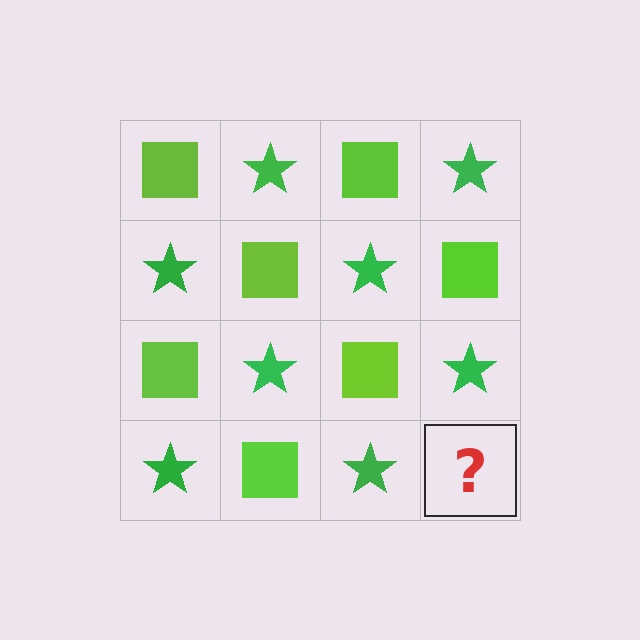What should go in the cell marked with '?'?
The missing cell should contain a lime square.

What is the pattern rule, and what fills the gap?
The rule is that it alternates lime square and green star in a checkerboard pattern. The gap should be filled with a lime square.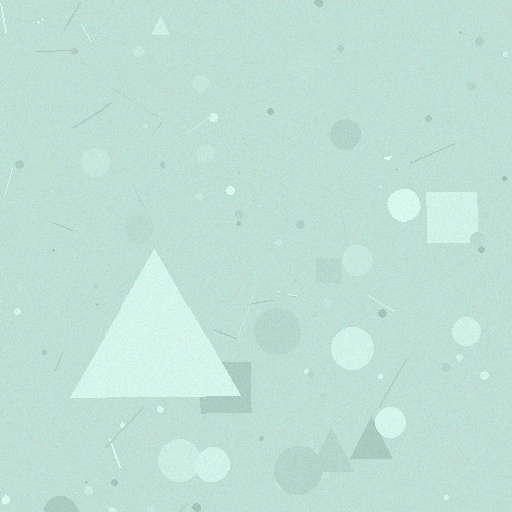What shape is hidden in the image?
A triangle is hidden in the image.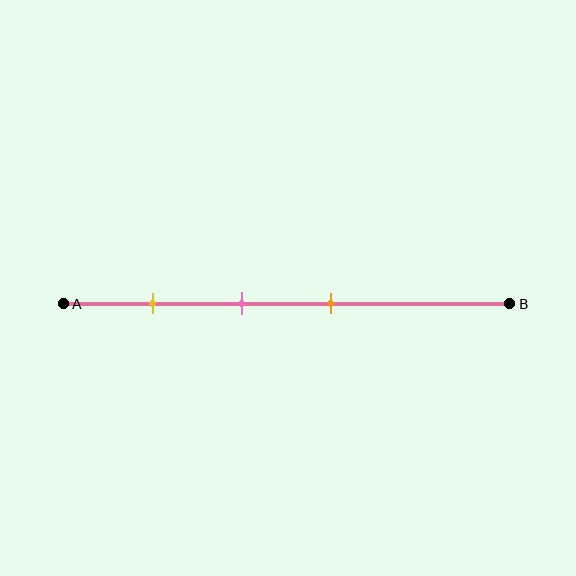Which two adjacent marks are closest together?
The pink and orange marks are the closest adjacent pair.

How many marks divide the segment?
There are 3 marks dividing the segment.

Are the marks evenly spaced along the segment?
Yes, the marks are approximately evenly spaced.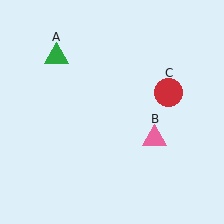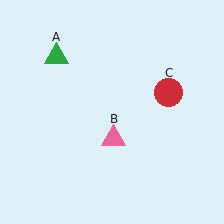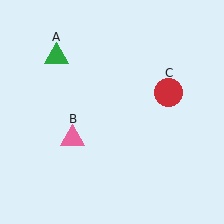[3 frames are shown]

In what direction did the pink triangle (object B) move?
The pink triangle (object B) moved left.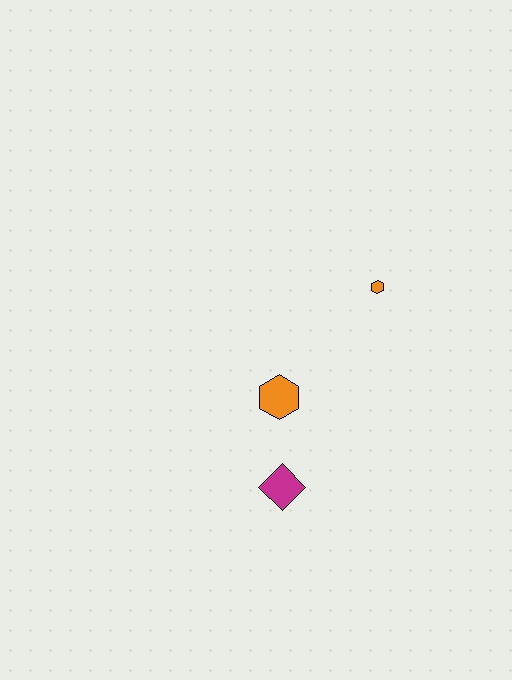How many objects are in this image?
There are 3 objects.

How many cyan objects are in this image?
There are no cyan objects.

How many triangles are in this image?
There are no triangles.